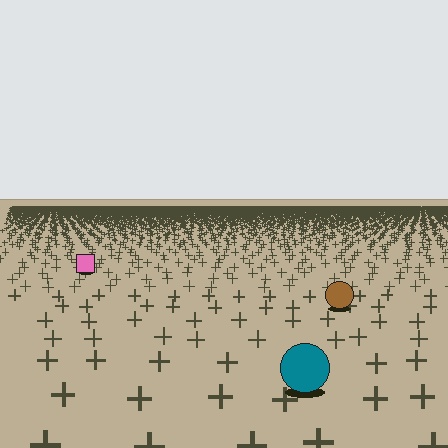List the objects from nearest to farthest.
From nearest to farthest: the teal circle, the brown circle, the pink square.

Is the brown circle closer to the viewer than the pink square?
Yes. The brown circle is closer — you can tell from the texture gradient: the ground texture is coarser near it.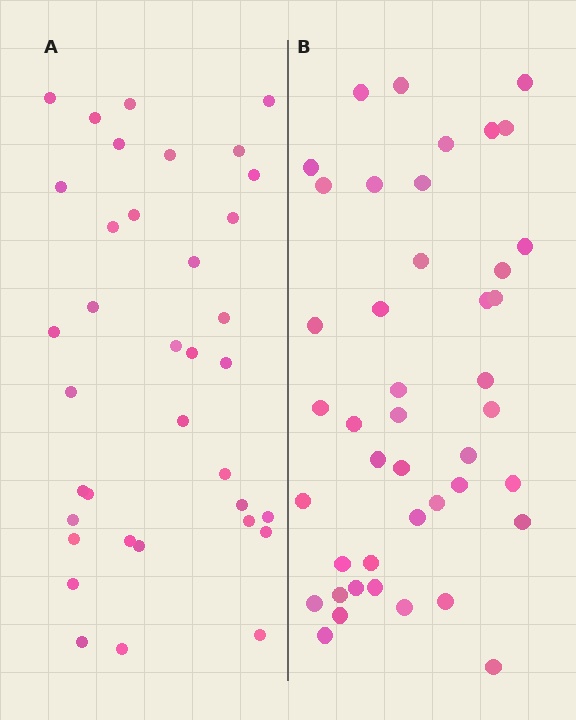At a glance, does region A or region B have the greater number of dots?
Region B (the right region) has more dots.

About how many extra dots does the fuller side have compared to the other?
Region B has roughly 8 or so more dots than region A.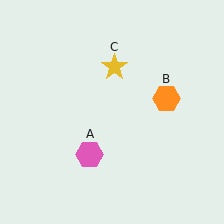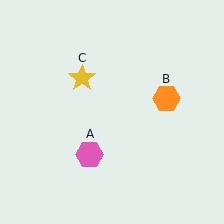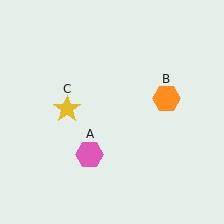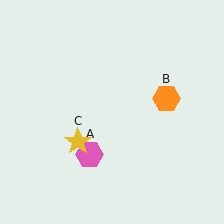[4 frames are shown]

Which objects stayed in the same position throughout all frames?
Pink hexagon (object A) and orange hexagon (object B) remained stationary.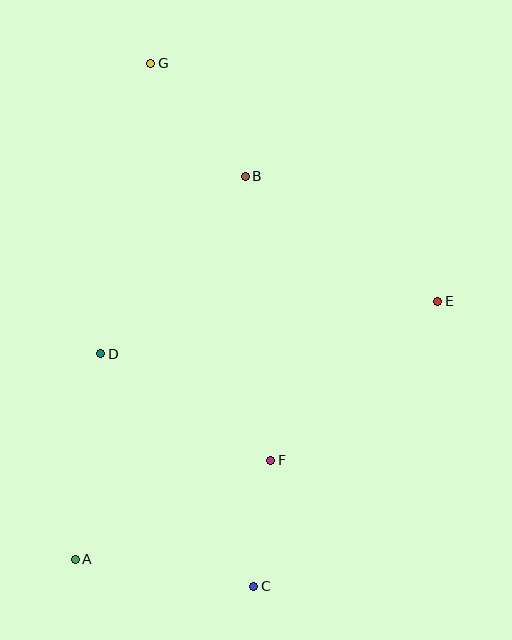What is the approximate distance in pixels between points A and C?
The distance between A and C is approximately 180 pixels.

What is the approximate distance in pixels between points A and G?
The distance between A and G is approximately 502 pixels.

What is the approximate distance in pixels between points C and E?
The distance between C and E is approximately 340 pixels.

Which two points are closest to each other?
Points C and F are closest to each other.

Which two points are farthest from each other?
Points C and G are farthest from each other.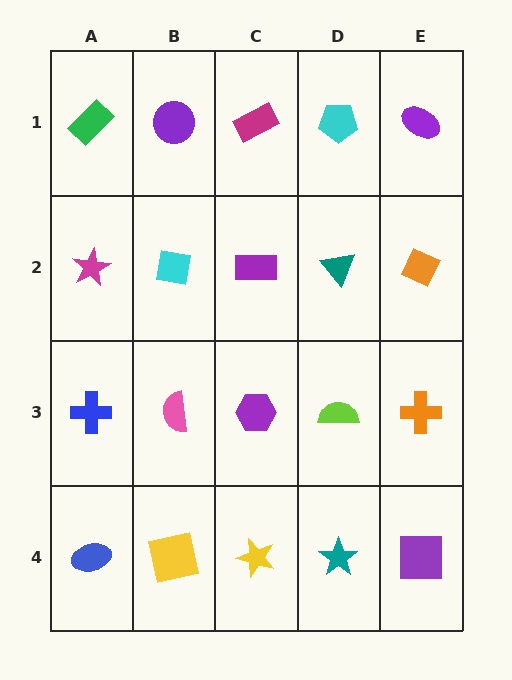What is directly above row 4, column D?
A lime semicircle.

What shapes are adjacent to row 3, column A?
A magenta star (row 2, column A), a blue ellipse (row 4, column A), a pink semicircle (row 3, column B).